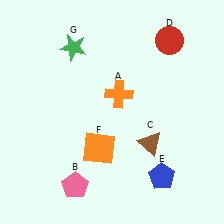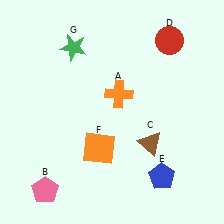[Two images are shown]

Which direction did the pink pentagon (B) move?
The pink pentagon (B) moved left.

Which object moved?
The pink pentagon (B) moved left.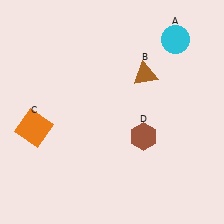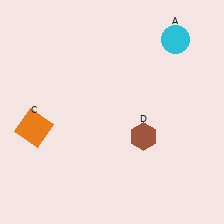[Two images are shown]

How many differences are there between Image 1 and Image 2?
There is 1 difference between the two images.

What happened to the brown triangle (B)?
The brown triangle (B) was removed in Image 2. It was in the top-right area of Image 1.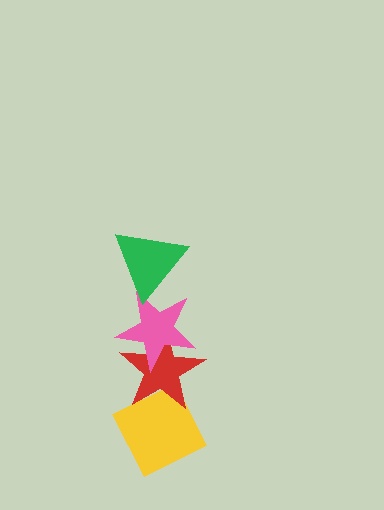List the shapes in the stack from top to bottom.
From top to bottom: the green triangle, the pink star, the red star, the yellow diamond.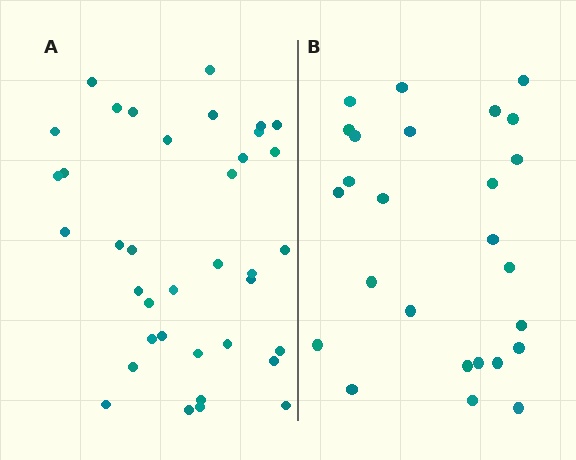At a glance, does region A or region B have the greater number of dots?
Region A (the left region) has more dots.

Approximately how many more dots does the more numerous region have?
Region A has roughly 12 or so more dots than region B.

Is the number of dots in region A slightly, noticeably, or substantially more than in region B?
Region A has noticeably more, but not dramatically so. The ratio is roughly 1.4 to 1.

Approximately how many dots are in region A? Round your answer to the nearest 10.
About 40 dots. (The exact count is 37, which rounds to 40.)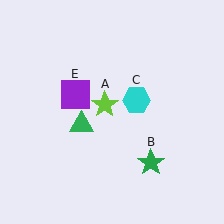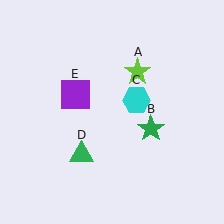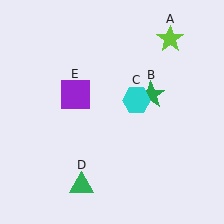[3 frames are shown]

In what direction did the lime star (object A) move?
The lime star (object A) moved up and to the right.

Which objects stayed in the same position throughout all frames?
Cyan hexagon (object C) and purple square (object E) remained stationary.